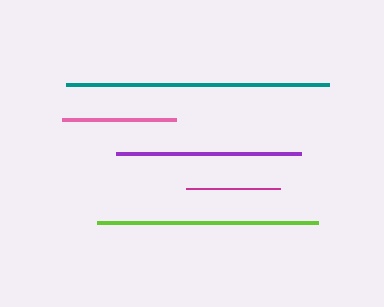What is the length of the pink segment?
The pink segment is approximately 114 pixels long.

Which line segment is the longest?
The teal line is the longest at approximately 264 pixels.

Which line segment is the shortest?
The magenta line is the shortest at approximately 93 pixels.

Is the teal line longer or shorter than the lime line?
The teal line is longer than the lime line.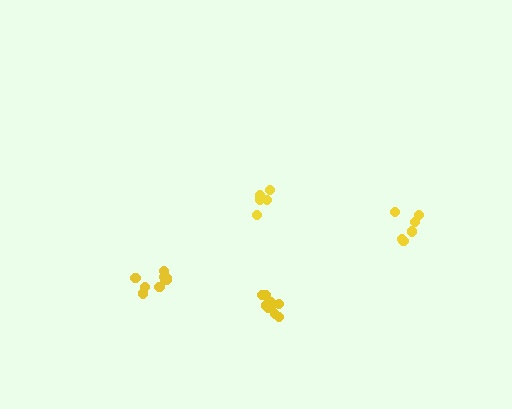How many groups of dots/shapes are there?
There are 4 groups.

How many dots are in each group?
Group 1: 6 dots, Group 2: 5 dots, Group 3: 11 dots, Group 4: 9 dots (31 total).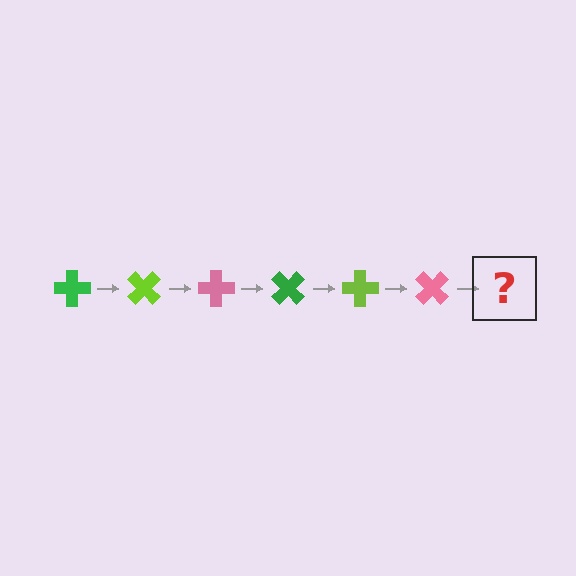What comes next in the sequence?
The next element should be a green cross, rotated 270 degrees from the start.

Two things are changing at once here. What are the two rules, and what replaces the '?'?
The two rules are that it rotates 45 degrees each step and the color cycles through green, lime, and pink. The '?' should be a green cross, rotated 270 degrees from the start.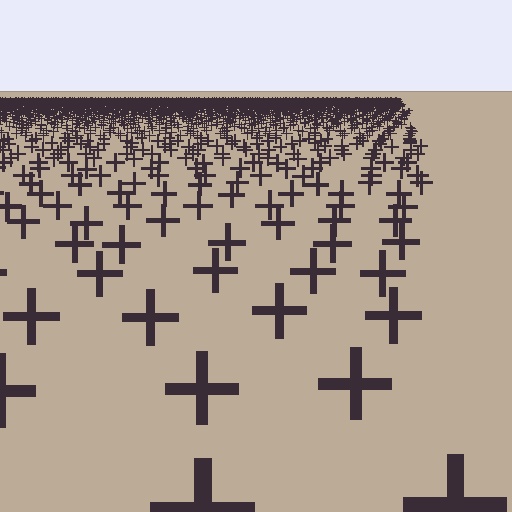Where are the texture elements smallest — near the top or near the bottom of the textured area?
Near the top.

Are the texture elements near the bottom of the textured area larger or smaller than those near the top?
Larger. Near the bottom, elements are closer to the viewer and appear at a bigger on-screen size.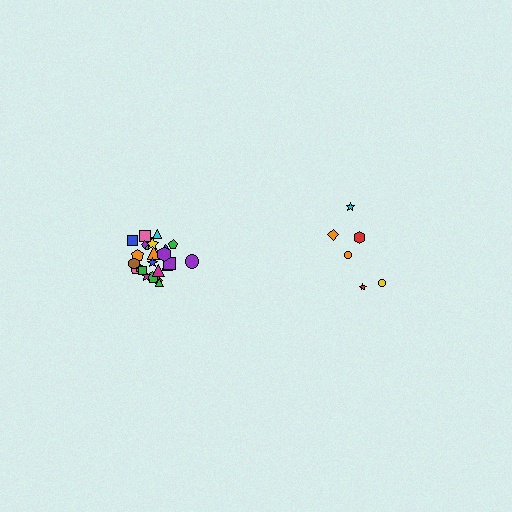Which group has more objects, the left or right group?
The left group.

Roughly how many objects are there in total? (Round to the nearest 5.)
Roughly 30 objects in total.